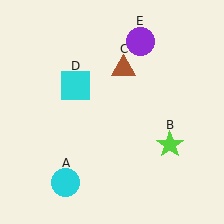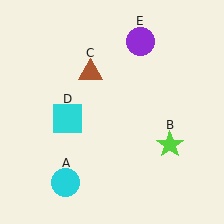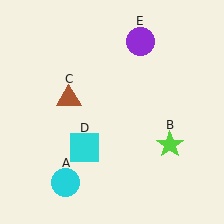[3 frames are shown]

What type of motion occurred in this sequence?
The brown triangle (object C), cyan square (object D) rotated counterclockwise around the center of the scene.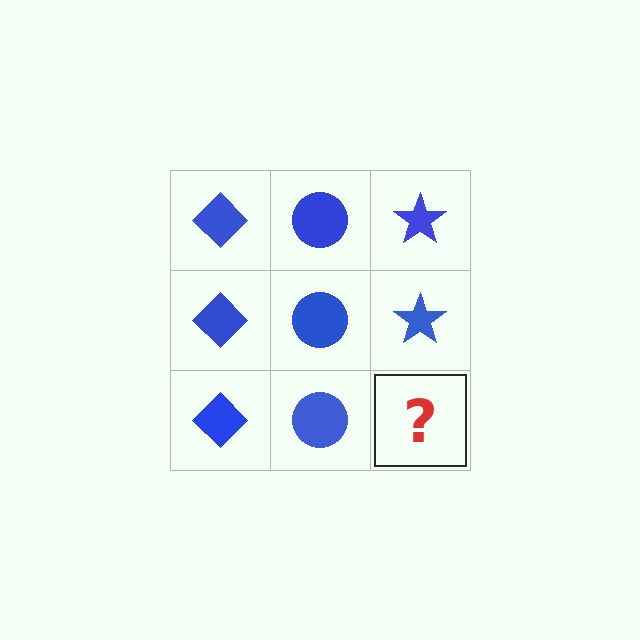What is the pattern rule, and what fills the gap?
The rule is that each column has a consistent shape. The gap should be filled with a blue star.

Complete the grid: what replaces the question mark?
The question mark should be replaced with a blue star.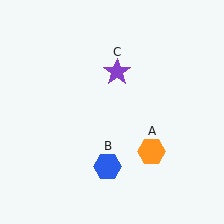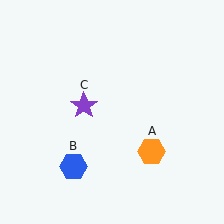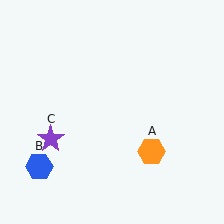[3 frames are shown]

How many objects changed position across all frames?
2 objects changed position: blue hexagon (object B), purple star (object C).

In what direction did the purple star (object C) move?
The purple star (object C) moved down and to the left.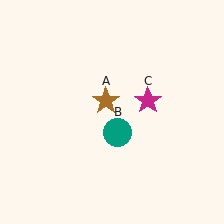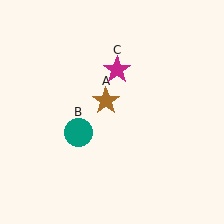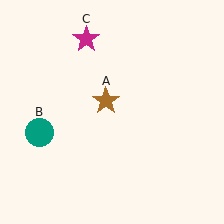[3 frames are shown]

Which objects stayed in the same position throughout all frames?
Brown star (object A) remained stationary.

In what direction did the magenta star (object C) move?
The magenta star (object C) moved up and to the left.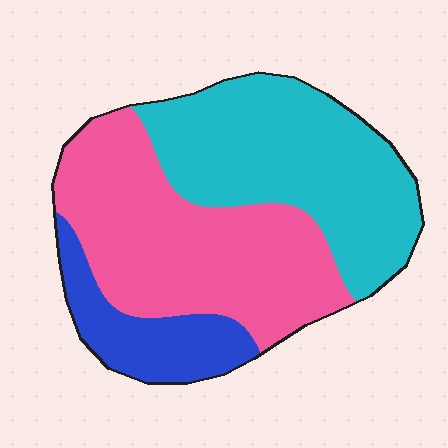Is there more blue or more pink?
Pink.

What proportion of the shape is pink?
Pink covers about 45% of the shape.